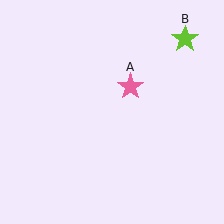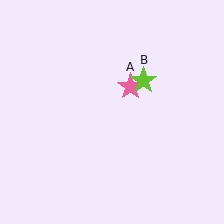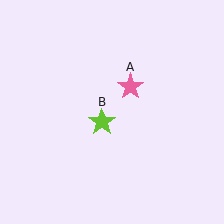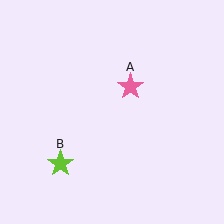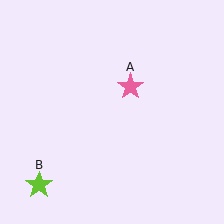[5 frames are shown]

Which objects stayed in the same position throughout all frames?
Pink star (object A) remained stationary.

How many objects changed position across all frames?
1 object changed position: lime star (object B).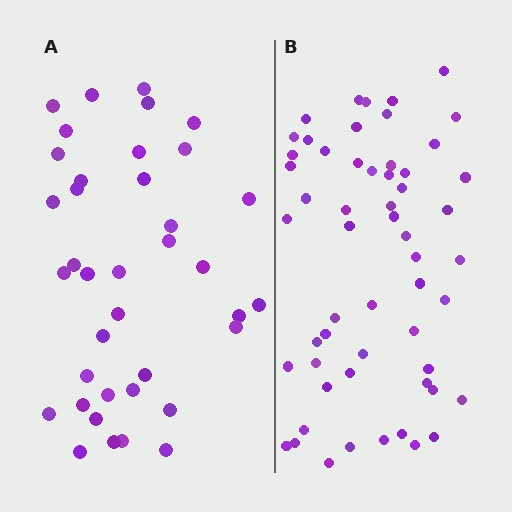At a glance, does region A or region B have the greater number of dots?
Region B (the right region) has more dots.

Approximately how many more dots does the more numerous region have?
Region B has approximately 20 more dots than region A.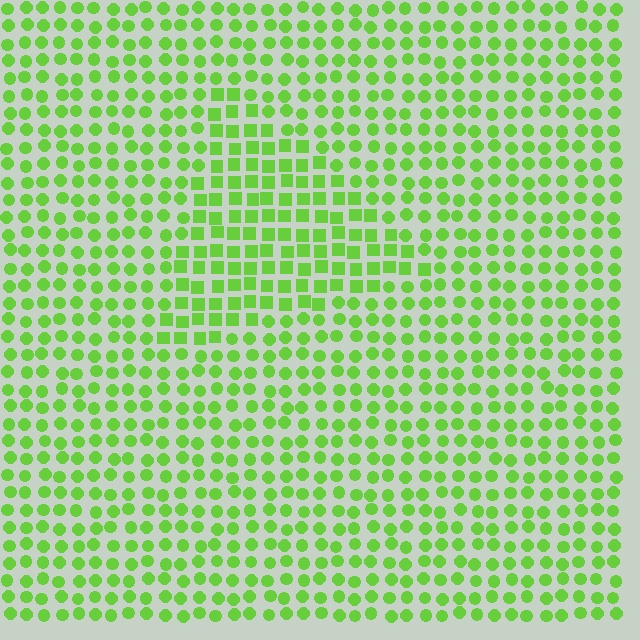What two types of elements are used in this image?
The image uses squares inside the triangle region and circles outside it.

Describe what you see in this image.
The image is filled with small lime elements arranged in a uniform grid. A triangle-shaped region contains squares, while the surrounding area contains circles. The boundary is defined purely by the change in element shape.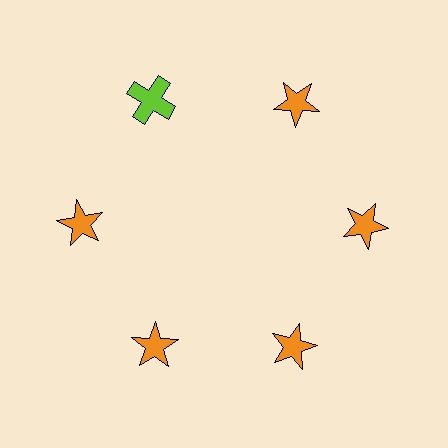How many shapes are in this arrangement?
There are 6 shapes arranged in a ring pattern.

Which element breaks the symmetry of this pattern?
The lime cross at roughly the 11 o'clock position breaks the symmetry. All other shapes are orange stars.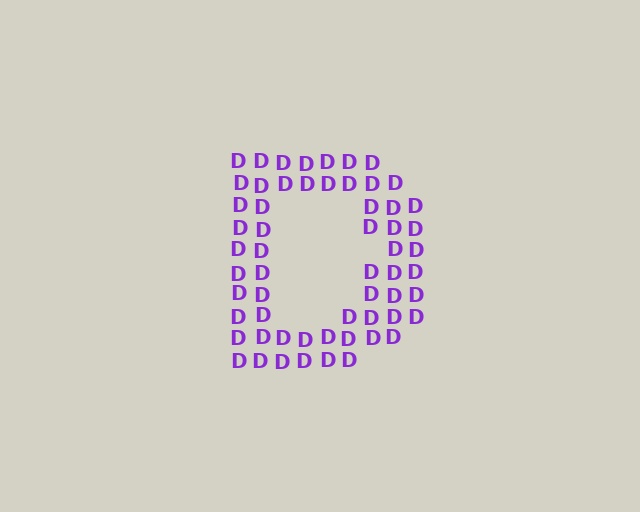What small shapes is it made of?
It is made of small letter D's.